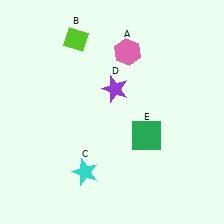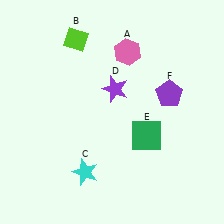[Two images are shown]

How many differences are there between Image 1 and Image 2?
There is 1 difference between the two images.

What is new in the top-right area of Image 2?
A purple pentagon (F) was added in the top-right area of Image 2.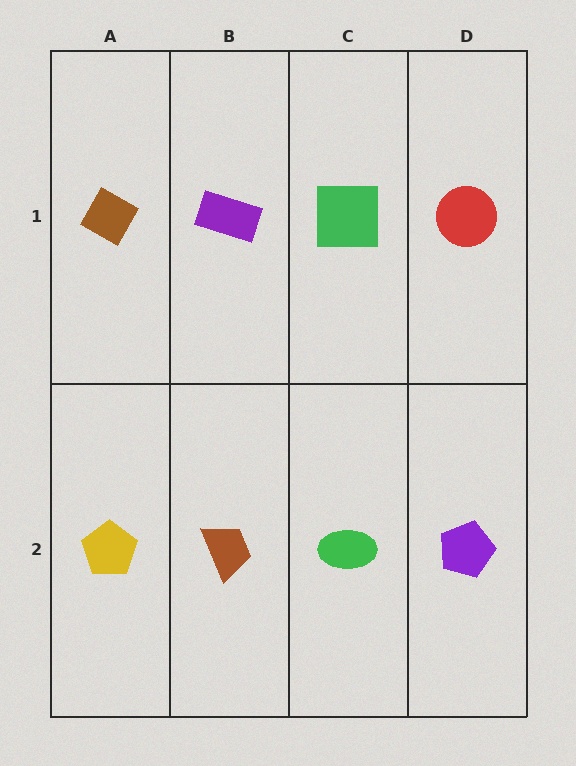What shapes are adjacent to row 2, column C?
A green square (row 1, column C), a brown trapezoid (row 2, column B), a purple pentagon (row 2, column D).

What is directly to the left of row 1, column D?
A green square.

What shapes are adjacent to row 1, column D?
A purple pentagon (row 2, column D), a green square (row 1, column C).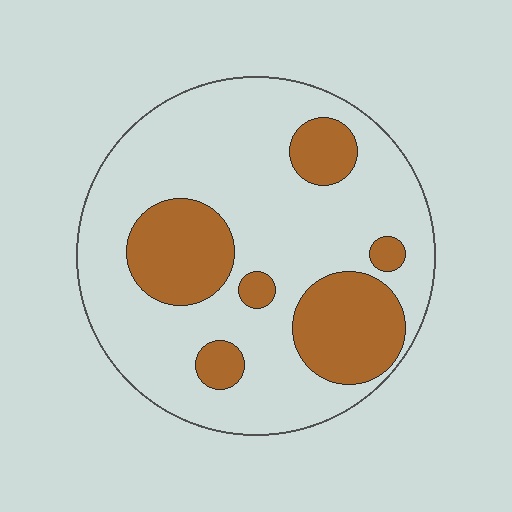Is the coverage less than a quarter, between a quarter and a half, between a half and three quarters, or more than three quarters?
Between a quarter and a half.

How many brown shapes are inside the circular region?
6.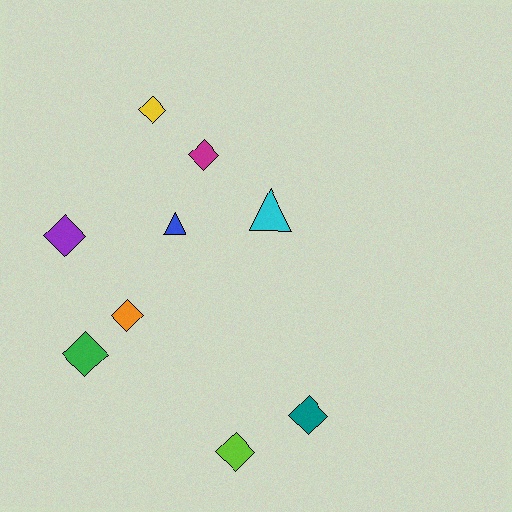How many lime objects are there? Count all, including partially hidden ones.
There is 1 lime object.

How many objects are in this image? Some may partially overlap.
There are 9 objects.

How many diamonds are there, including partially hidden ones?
There are 7 diamonds.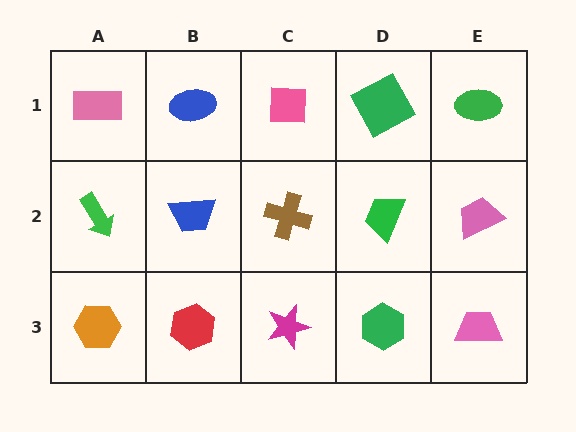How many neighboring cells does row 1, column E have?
2.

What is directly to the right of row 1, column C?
A green square.